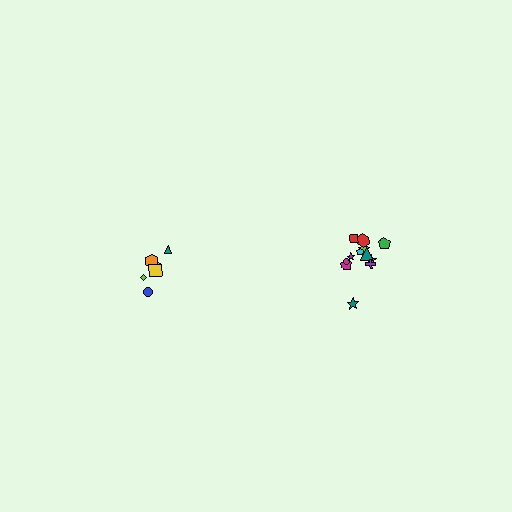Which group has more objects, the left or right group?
The right group.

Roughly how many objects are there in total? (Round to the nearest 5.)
Roughly 20 objects in total.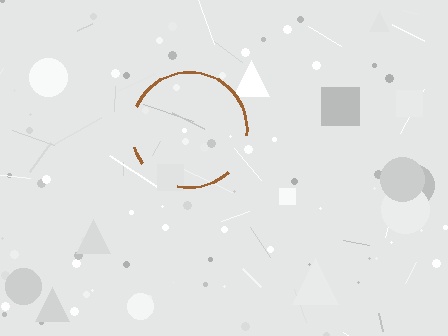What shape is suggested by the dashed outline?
The dashed outline suggests a circle.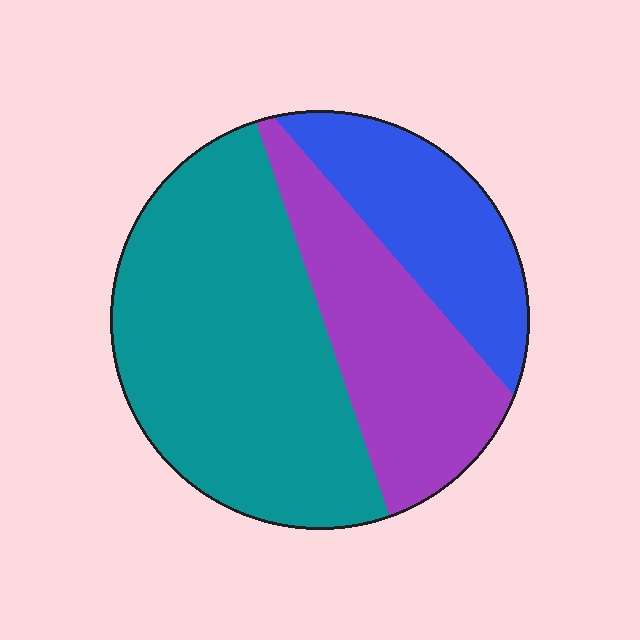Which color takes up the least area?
Blue, at roughly 20%.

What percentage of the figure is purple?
Purple takes up between a sixth and a third of the figure.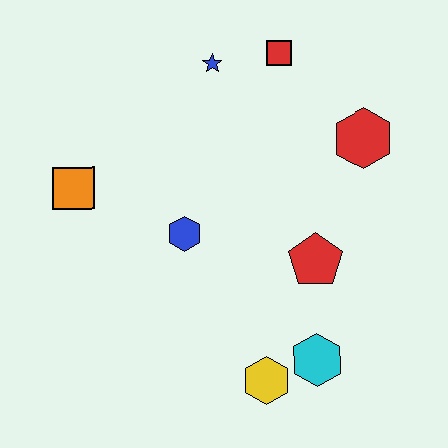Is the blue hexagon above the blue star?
No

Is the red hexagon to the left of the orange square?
No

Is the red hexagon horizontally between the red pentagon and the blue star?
No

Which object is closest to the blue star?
The red square is closest to the blue star.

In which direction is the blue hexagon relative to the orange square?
The blue hexagon is to the right of the orange square.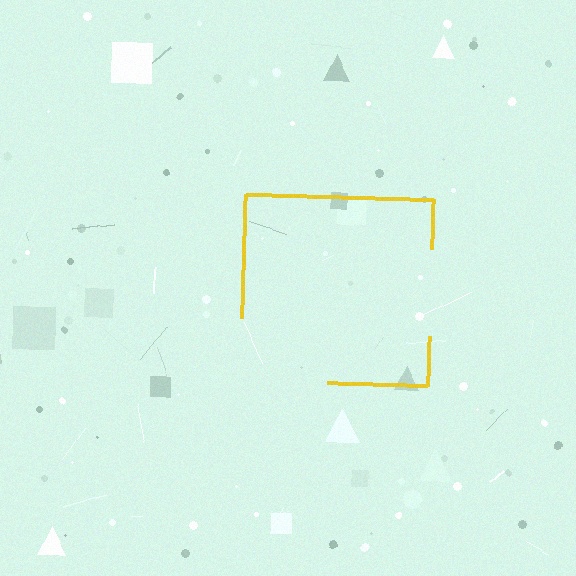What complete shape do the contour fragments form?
The contour fragments form a square.